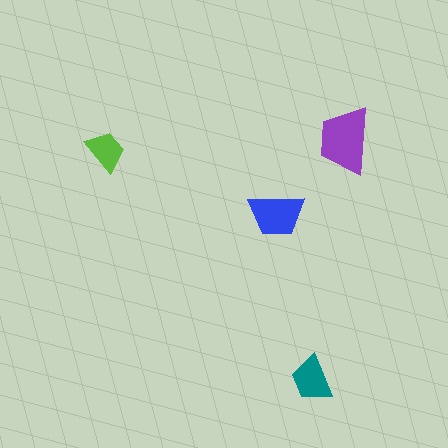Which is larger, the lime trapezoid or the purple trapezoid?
The purple one.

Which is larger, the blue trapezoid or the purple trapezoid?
The purple one.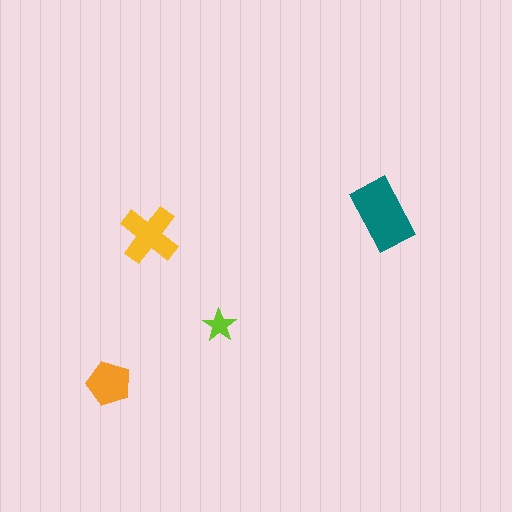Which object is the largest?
The teal rectangle.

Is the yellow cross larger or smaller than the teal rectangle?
Smaller.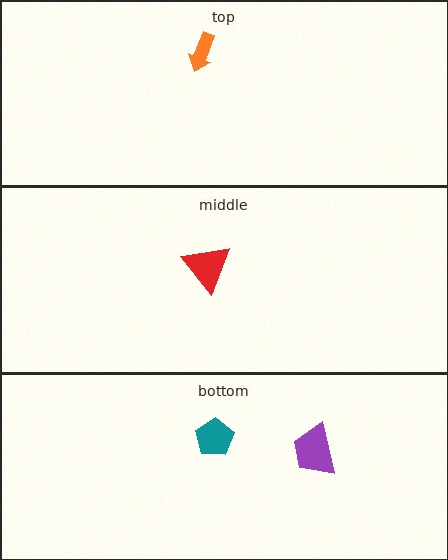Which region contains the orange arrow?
The top region.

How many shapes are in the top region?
1.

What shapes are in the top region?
The orange arrow.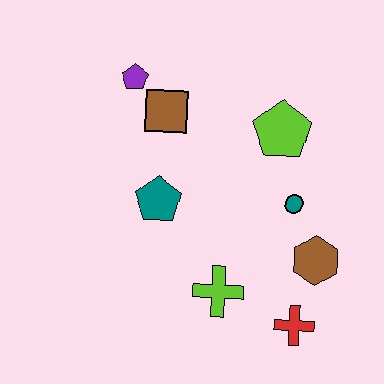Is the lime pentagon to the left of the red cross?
Yes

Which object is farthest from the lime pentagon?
The red cross is farthest from the lime pentagon.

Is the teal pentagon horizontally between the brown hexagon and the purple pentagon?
Yes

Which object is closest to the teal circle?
The brown hexagon is closest to the teal circle.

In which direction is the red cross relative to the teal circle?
The red cross is below the teal circle.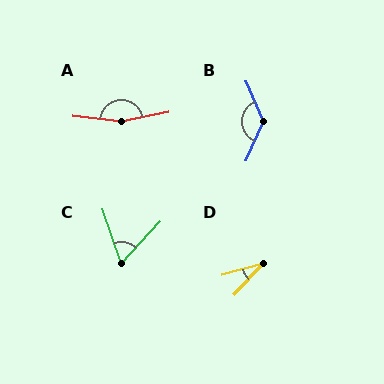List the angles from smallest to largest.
D (31°), C (62°), B (133°), A (163°).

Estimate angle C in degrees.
Approximately 62 degrees.